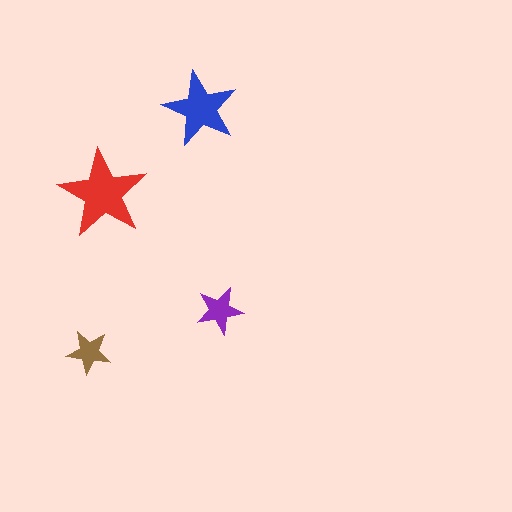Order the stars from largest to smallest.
the red one, the blue one, the purple one, the brown one.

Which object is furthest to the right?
The purple star is rightmost.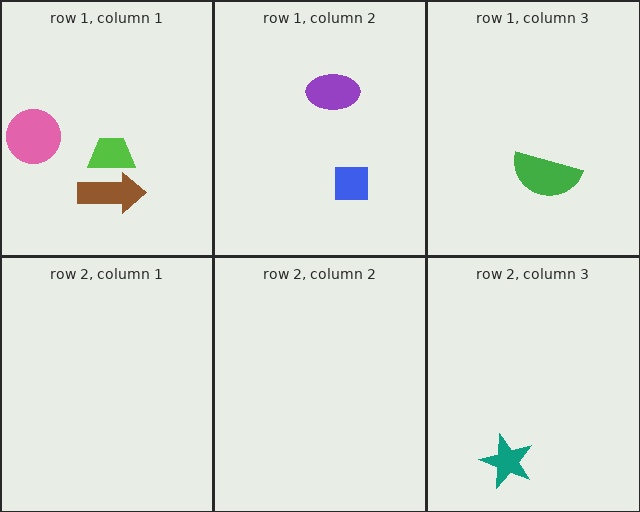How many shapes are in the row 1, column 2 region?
2.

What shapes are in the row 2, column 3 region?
The teal star.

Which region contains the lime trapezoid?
The row 1, column 1 region.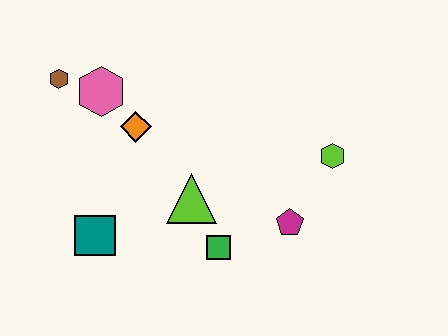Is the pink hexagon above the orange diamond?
Yes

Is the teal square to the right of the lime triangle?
No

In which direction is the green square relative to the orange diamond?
The green square is below the orange diamond.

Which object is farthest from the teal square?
The lime hexagon is farthest from the teal square.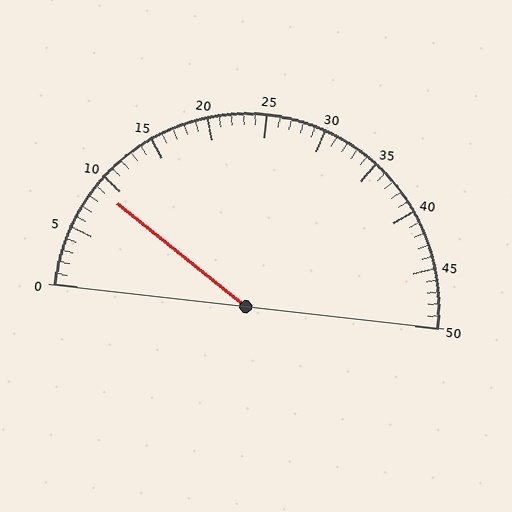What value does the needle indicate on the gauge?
The needle indicates approximately 9.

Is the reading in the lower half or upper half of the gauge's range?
The reading is in the lower half of the range (0 to 50).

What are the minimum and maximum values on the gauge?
The gauge ranges from 0 to 50.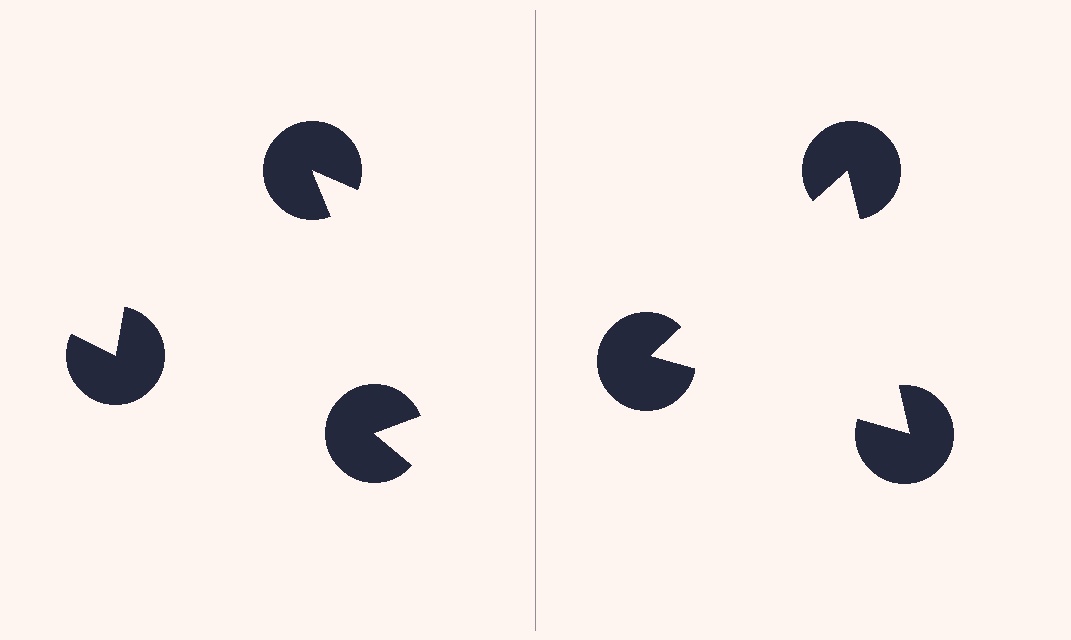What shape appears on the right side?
An illusory triangle.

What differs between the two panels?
The pac-man discs are positioned identically on both sides; only the wedge orientations differ. On the right they align to a triangle; on the left they are misaligned.